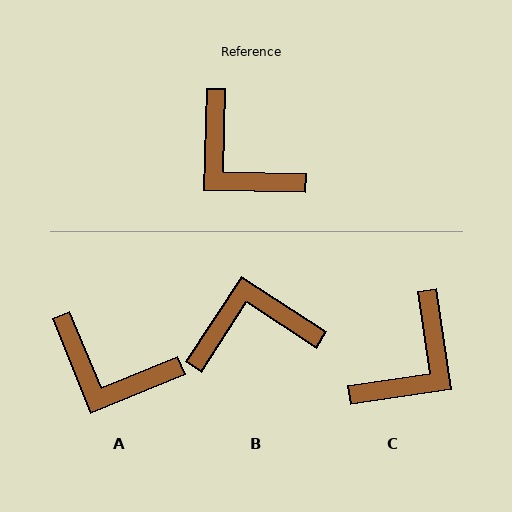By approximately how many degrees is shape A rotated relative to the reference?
Approximately 24 degrees counter-clockwise.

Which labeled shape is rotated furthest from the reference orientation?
B, about 122 degrees away.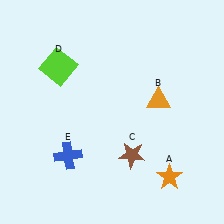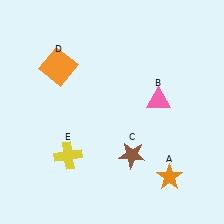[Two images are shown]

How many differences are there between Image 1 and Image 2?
There are 3 differences between the two images.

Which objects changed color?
B changed from orange to pink. D changed from lime to orange. E changed from blue to yellow.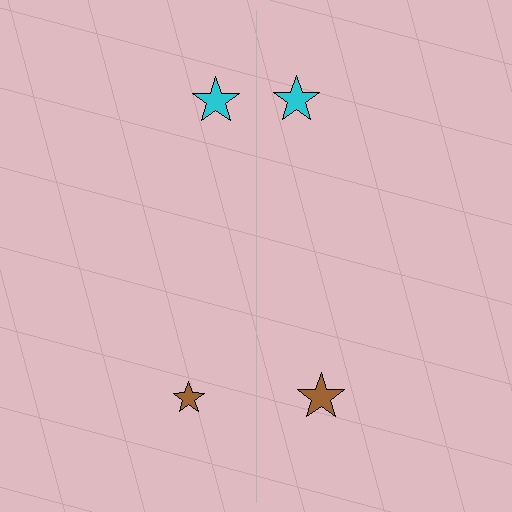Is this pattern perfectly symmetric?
No, the pattern is not perfectly symmetric. The brown star on the right side has a different size than its mirror counterpart.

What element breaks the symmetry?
The brown star on the right side has a different size than its mirror counterpart.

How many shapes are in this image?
There are 4 shapes in this image.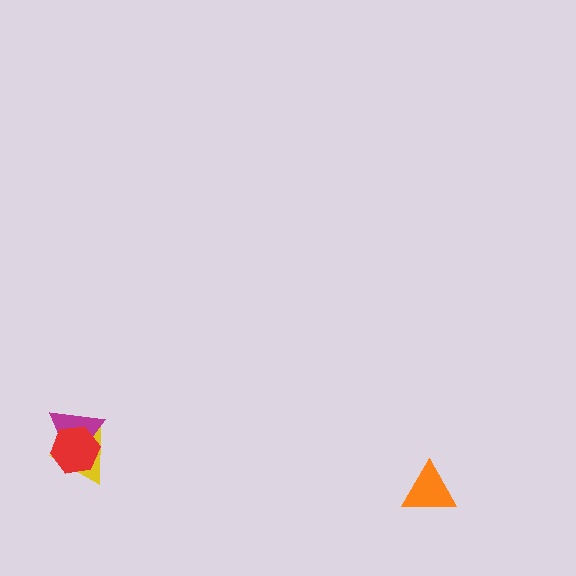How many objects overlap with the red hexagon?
2 objects overlap with the red hexagon.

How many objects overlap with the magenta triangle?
2 objects overlap with the magenta triangle.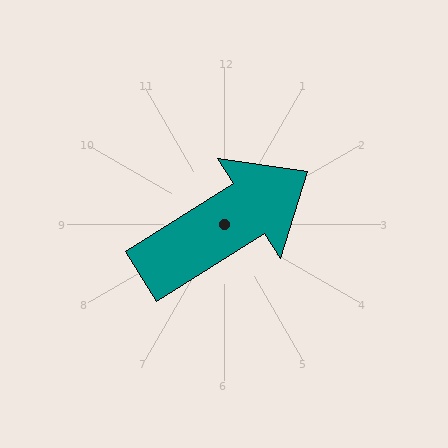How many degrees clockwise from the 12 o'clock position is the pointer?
Approximately 58 degrees.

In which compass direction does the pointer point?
Northeast.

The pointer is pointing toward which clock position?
Roughly 2 o'clock.